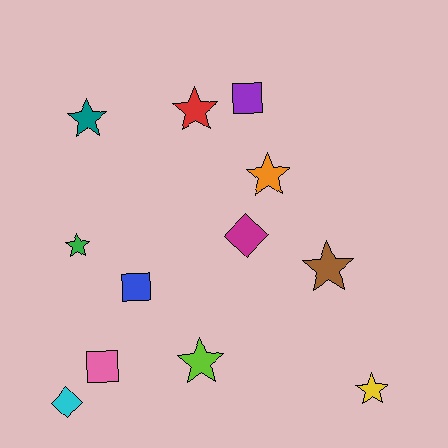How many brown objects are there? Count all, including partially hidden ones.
There is 1 brown object.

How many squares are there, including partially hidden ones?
There are 3 squares.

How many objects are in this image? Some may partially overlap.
There are 12 objects.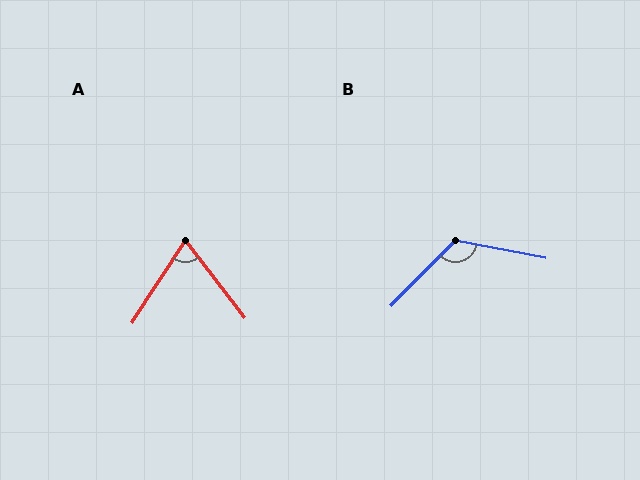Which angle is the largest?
B, at approximately 124 degrees.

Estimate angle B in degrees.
Approximately 124 degrees.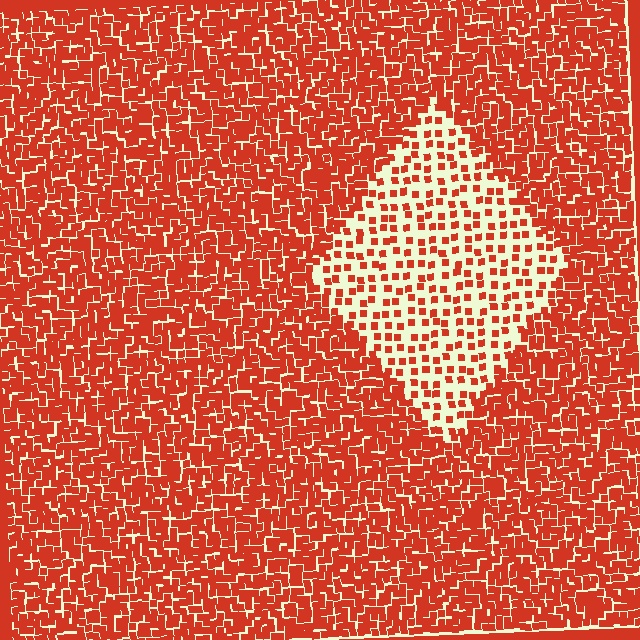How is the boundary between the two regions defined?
The boundary is defined by a change in element density (approximately 2.6x ratio). All elements are the same color, size, and shape.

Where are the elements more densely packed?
The elements are more densely packed outside the diamond boundary.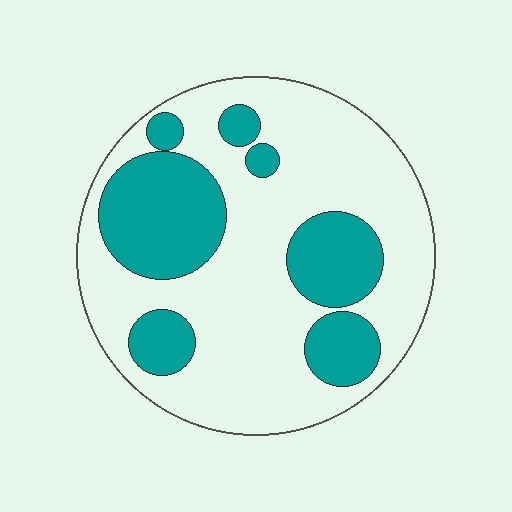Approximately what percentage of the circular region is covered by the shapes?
Approximately 30%.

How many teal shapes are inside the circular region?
7.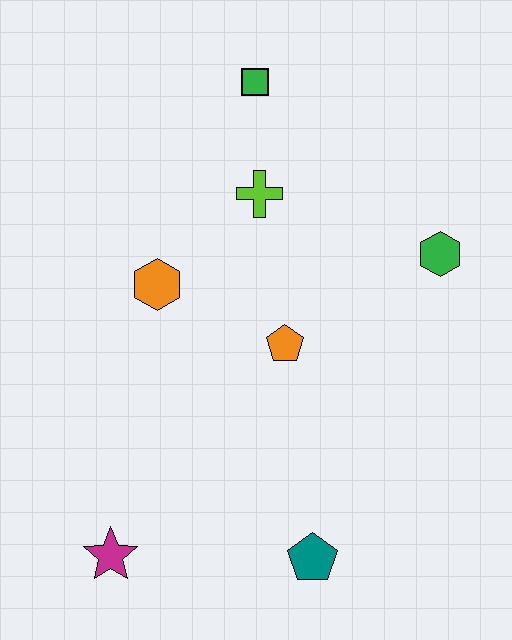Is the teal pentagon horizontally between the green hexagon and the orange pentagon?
Yes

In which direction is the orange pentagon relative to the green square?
The orange pentagon is below the green square.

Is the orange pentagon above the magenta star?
Yes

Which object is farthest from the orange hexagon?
The teal pentagon is farthest from the orange hexagon.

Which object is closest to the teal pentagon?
The magenta star is closest to the teal pentagon.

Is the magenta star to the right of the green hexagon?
No